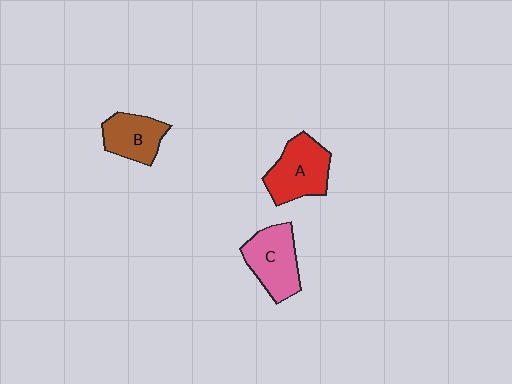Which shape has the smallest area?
Shape B (brown).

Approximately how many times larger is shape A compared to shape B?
Approximately 1.3 times.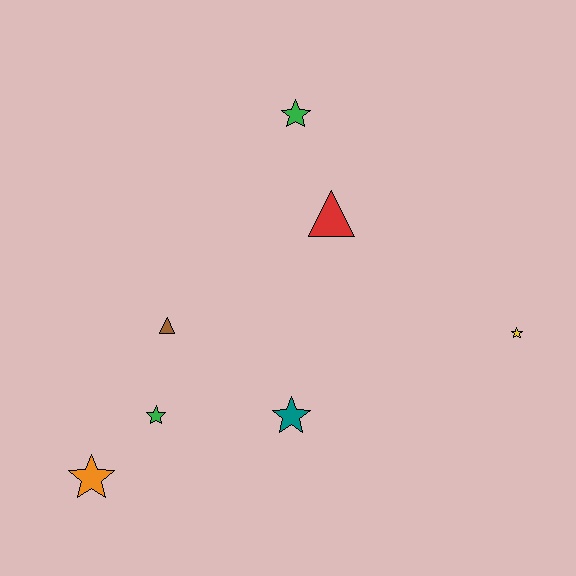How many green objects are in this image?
There are 2 green objects.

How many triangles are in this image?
There are 2 triangles.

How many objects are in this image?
There are 7 objects.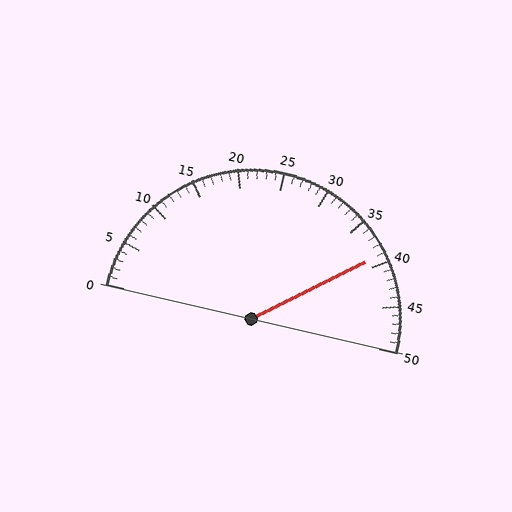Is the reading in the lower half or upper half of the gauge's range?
The reading is in the upper half of the range (0 to 50).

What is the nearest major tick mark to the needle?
The nearest major tick mark is 40.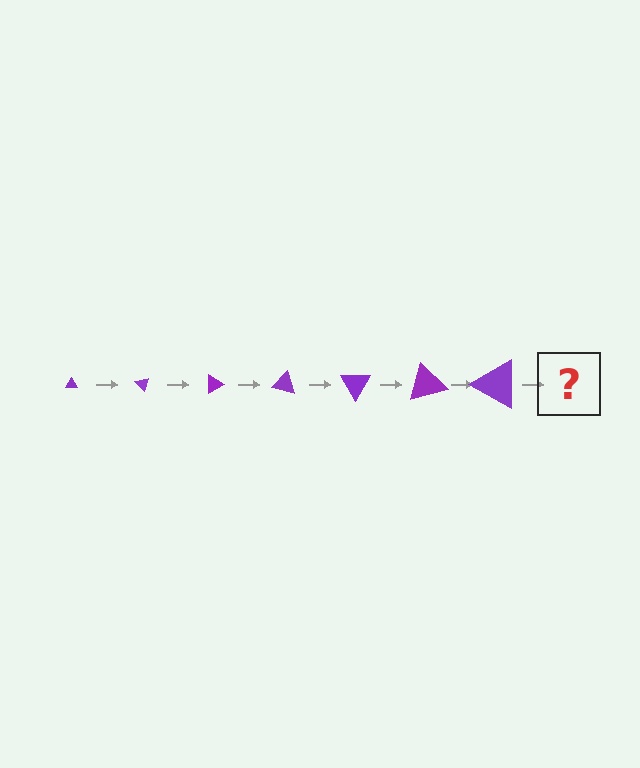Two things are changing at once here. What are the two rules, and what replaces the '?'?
The two rules are that the triangle grows larger each step and it rotates 45 degrees each step. The '?' should be a triangle, larger than the previous one and rotated 315 degrees from the start.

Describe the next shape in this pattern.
It should be a triangle, larger than the previous one and rotated 315 degrees from the start.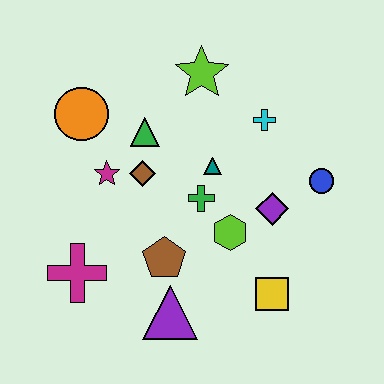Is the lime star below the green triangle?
No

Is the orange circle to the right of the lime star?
No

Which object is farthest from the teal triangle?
The magenta cross is farthest from the teal triangle.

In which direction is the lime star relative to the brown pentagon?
The lime star is above the brown pentagon.